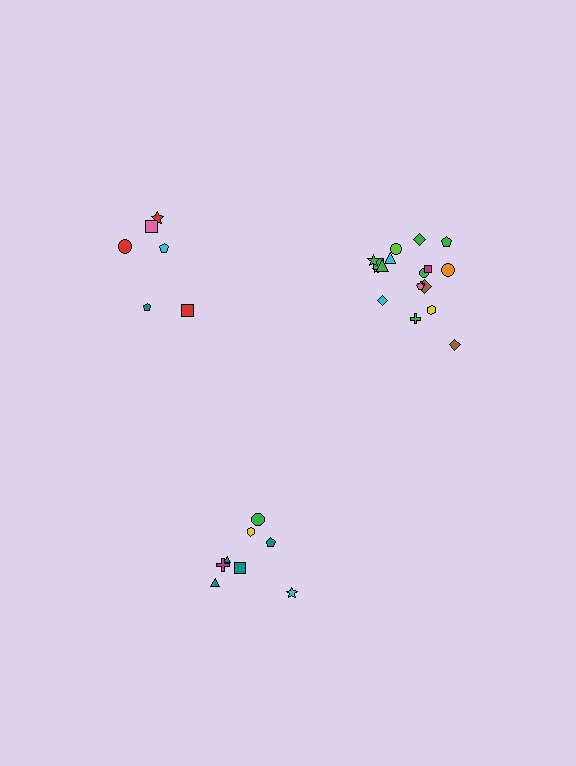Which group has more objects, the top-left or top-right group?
The top-right group.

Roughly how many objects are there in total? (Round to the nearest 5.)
Roughly 30 objects in total.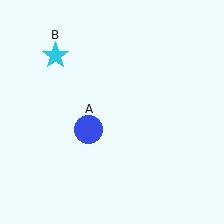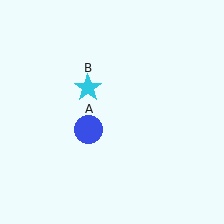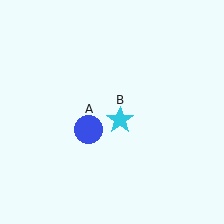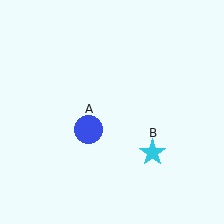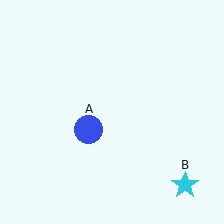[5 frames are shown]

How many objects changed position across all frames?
1 object changed position: cyan star (object B).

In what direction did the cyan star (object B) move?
The cyan star (object B) moved down and to the right.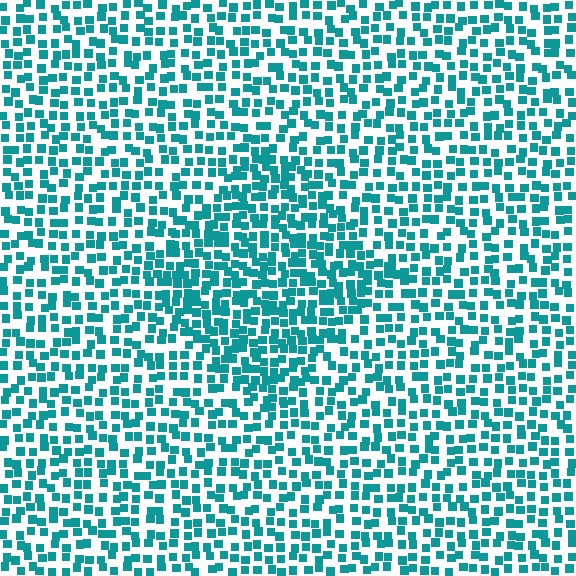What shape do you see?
I see a diamond.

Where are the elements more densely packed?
The elements are more densely packed inside the diamond boundary.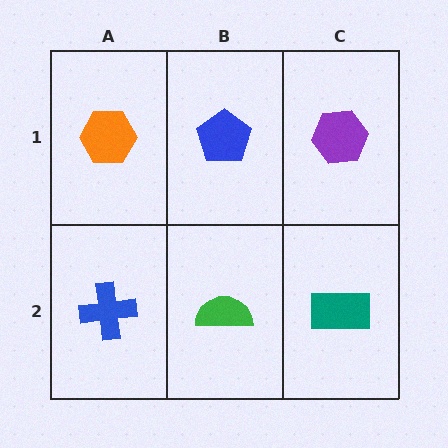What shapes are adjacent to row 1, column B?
A green semicircle (row 2, column B), an orange hexagon (row 1, column A), a purple hexagon (row 1, column C).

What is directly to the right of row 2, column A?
A green semicircle.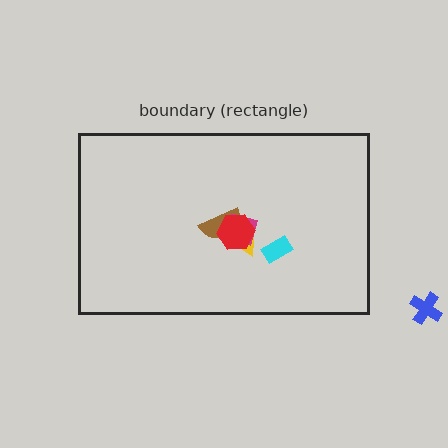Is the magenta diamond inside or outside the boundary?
Inside.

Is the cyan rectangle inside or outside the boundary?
Inside.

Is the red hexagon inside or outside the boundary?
Inside.